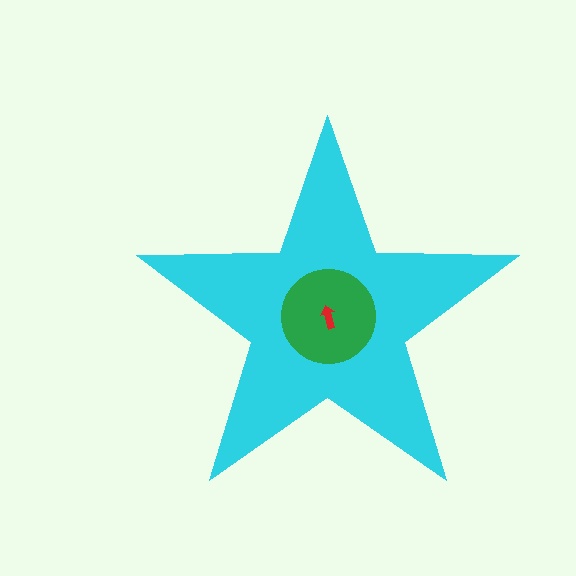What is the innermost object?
The red arrow.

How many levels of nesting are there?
3.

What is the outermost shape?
The cyan star.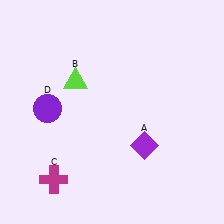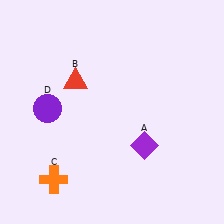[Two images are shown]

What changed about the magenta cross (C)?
In Image 1, C is magenta. In Image 2, it changed to orange.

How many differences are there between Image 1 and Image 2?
There are 2 differences between the two images.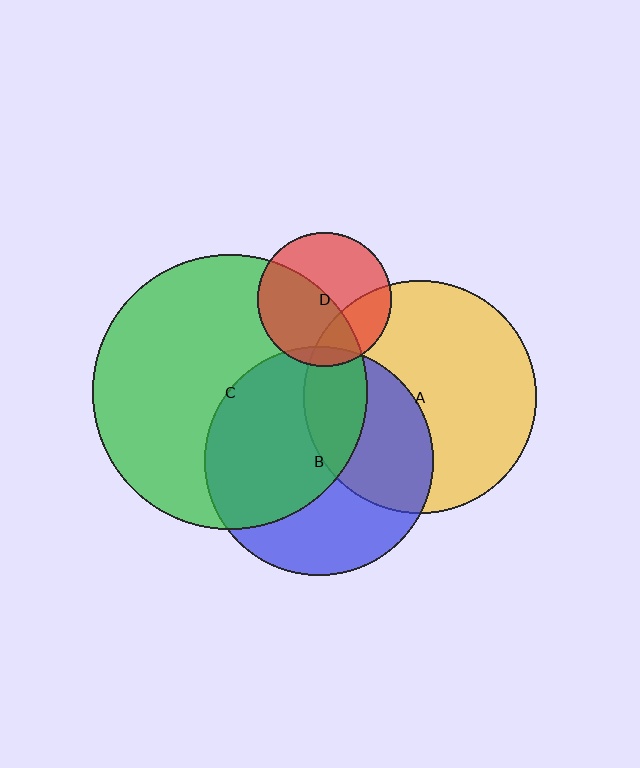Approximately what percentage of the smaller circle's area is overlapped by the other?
Approximately 10%.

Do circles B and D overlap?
Yes.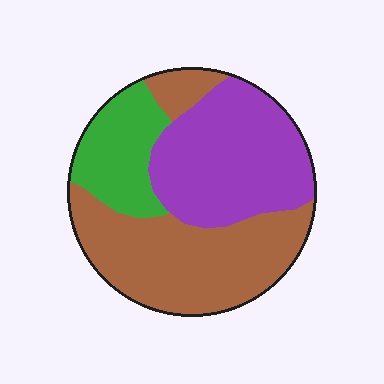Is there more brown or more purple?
Brown.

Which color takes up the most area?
Brown, at roughly 45%.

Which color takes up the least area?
Green, at roughly 20%.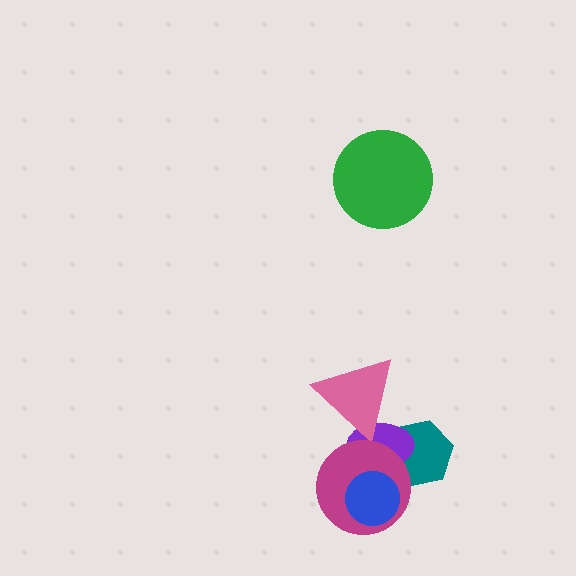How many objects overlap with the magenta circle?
3 objects overlap with the magenta circle.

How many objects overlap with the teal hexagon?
2 objects overlap with the teal hexagon.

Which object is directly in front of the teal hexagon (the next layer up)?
The purple ellipse is directly in front of the teal hexagon.